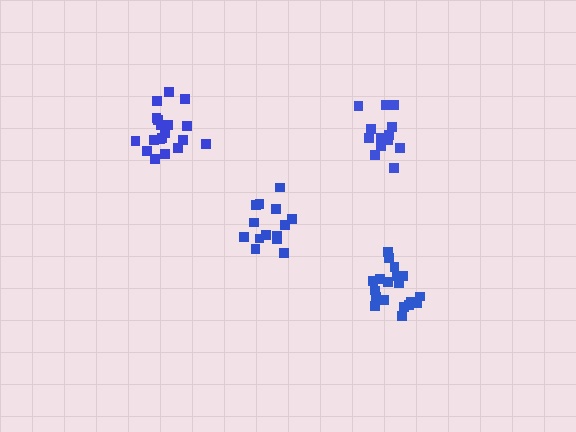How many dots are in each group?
Group 1: 19 dots, Group 2: 19 dots, Group 3: 14 dots, Group 4: 13 dots (65 total).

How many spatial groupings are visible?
There are 4 spatial groupings.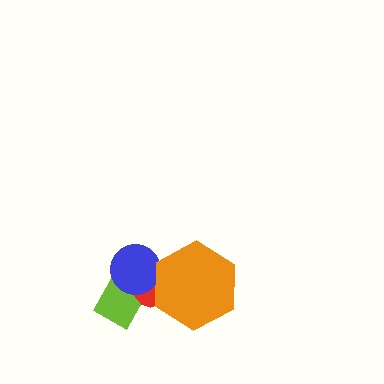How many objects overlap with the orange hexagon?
2 objects overlap with the orange hexagon.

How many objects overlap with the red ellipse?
3 objects overlap with the red ellipse.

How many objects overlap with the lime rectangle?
2 objects overlap with the lime rectangle.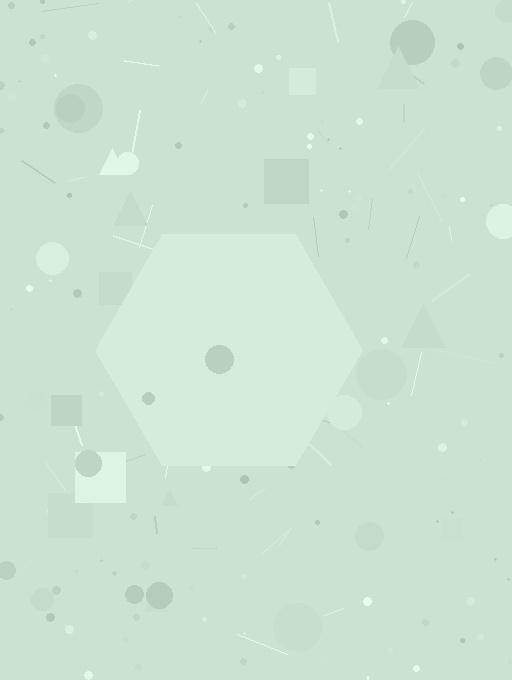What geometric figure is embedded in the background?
A hexagon is embedded in the background.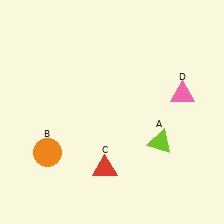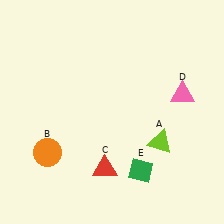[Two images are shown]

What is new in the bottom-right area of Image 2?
A green diamond (E) was added in the bottom-right area of Image 2.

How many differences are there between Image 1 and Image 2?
There is 1 difference between the two images.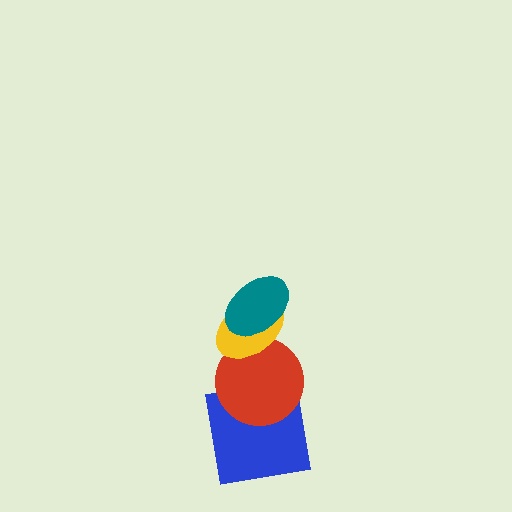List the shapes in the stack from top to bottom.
From top to bottom: the teal ellipse, the yellow ellipse, the red circle, the blue square.